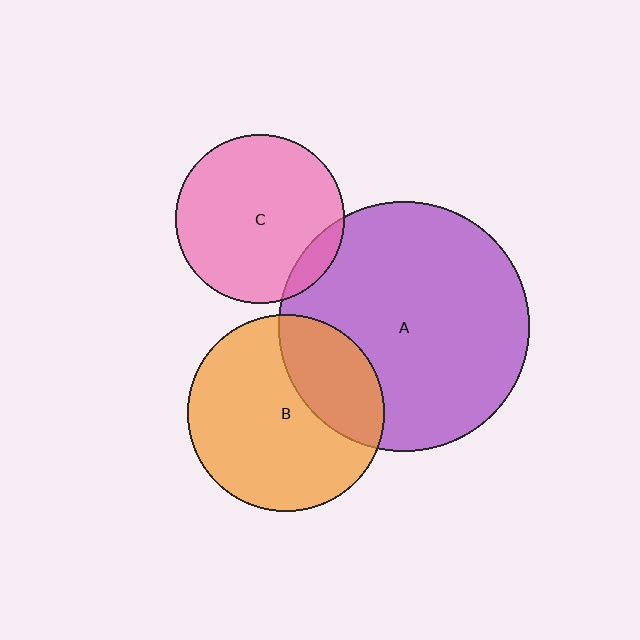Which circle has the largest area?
Circle A (purple).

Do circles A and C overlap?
Yes.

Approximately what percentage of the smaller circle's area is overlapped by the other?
Approximately 10%.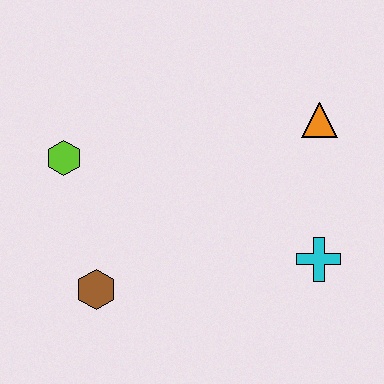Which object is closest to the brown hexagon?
The lime hexagon is closest to the brown hexagon.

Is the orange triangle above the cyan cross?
Yes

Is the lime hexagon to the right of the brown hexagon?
No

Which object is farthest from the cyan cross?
The lime hexagon is farthest from the cyan cross.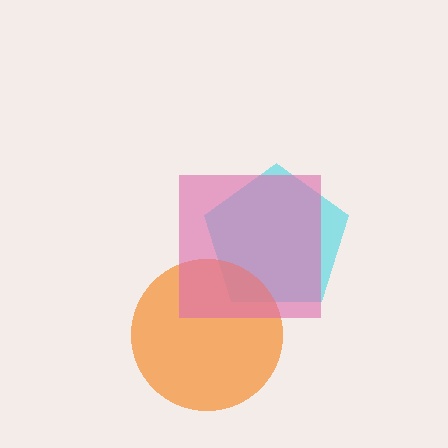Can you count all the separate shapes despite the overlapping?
Yes, there are 3 separate shapes.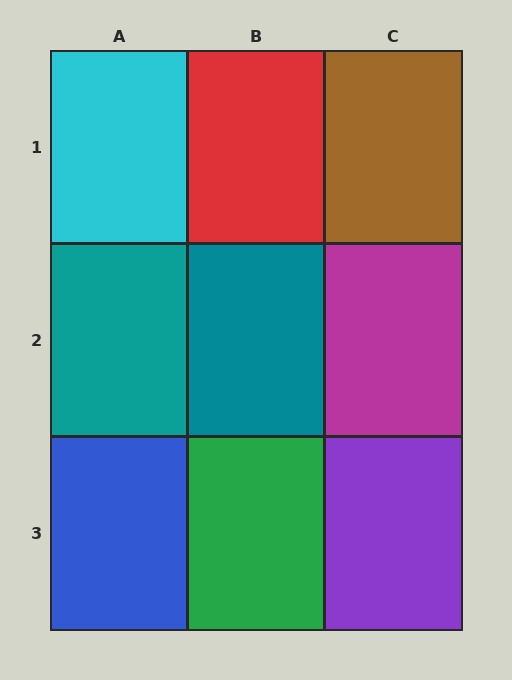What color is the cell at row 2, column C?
Magenta.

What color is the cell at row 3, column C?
Purple.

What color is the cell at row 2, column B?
Teal.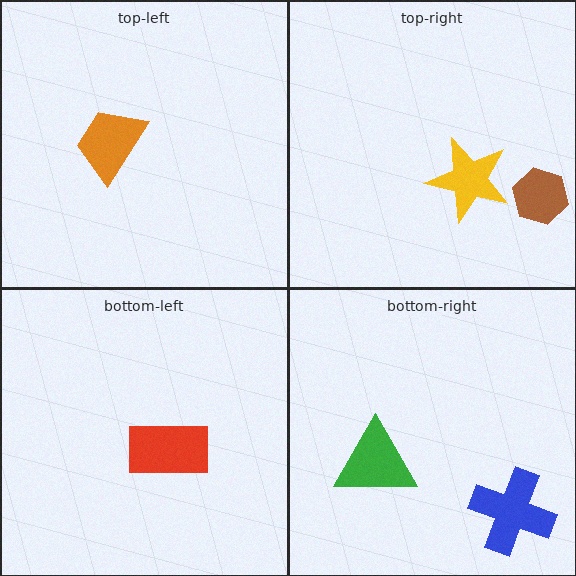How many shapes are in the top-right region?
2.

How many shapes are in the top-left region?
1.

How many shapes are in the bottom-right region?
2.